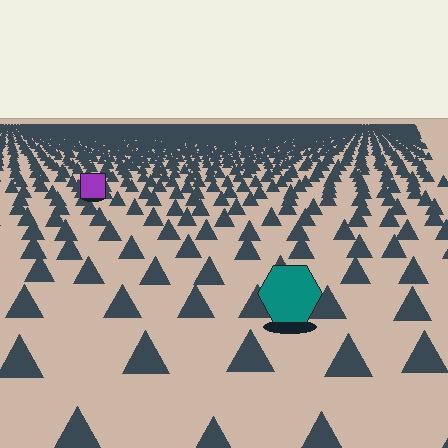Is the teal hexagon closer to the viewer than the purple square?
Yes. The teal hexagon is closer — you can tell from the texture gradient: the ground texture is coarser near it.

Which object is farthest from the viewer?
The purple square is farthest from the viewer. It appears smaller and the ground texture around it is denser.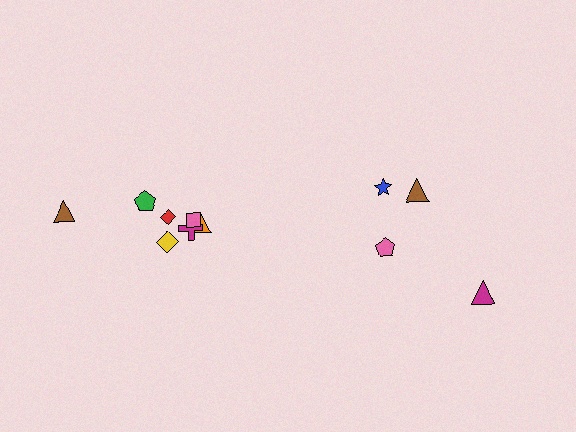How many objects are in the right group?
There are 4 objects.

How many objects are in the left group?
There are 7 objects.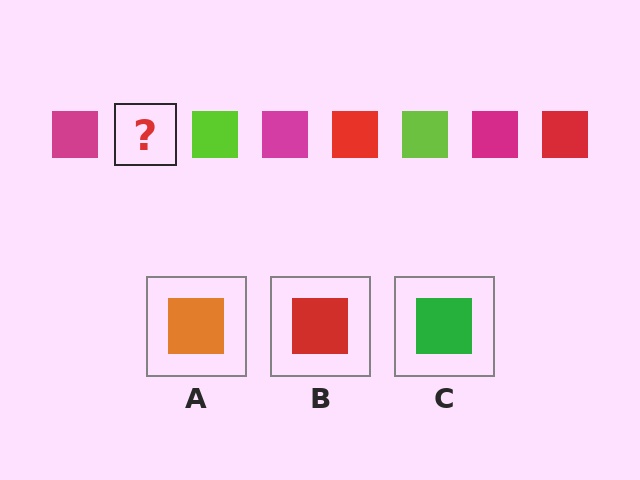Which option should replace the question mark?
Option B.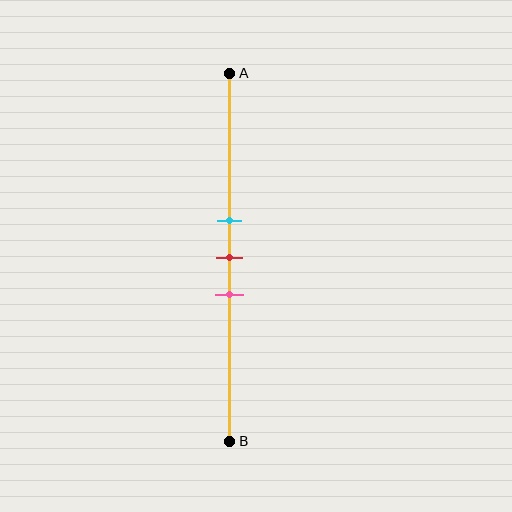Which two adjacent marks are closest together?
The cyan and red marks are the closest adjacent pair.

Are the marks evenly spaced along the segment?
Yes, the marks are approximately evenly spaced.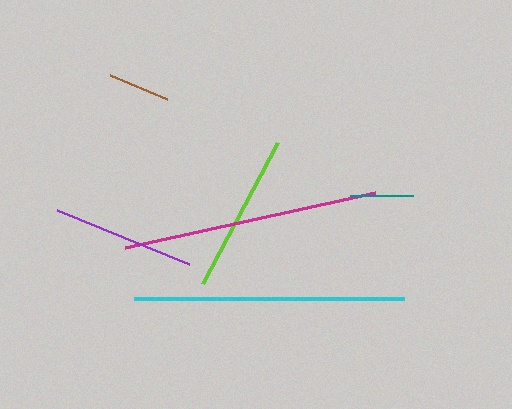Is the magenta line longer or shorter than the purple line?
The magenta line is longer than the purple line.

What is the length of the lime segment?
The lime segment is approximately 159 pixels long.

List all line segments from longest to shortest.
From longest to shortest: cyan, magenta, lime, purple, teal, brown.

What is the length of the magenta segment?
The magenta segment is approximately 256 pixels long.